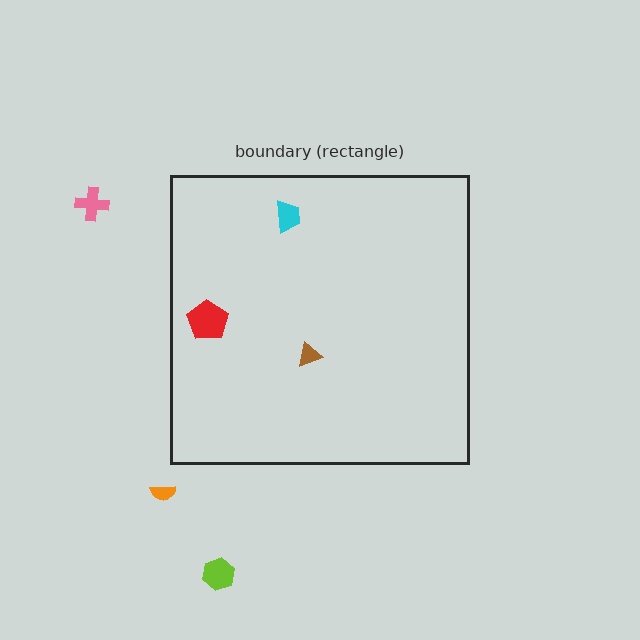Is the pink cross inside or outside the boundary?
Outside.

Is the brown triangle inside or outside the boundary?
Inside.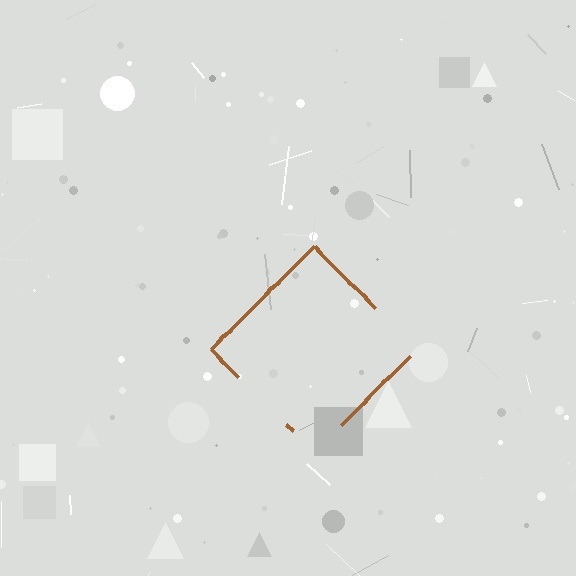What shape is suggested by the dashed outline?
The dashed outline suggests a diamond.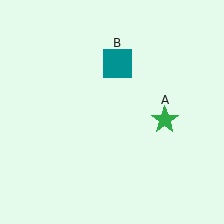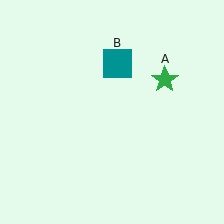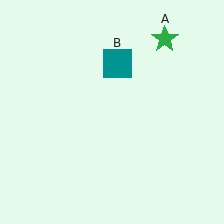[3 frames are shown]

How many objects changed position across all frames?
1 object changed position: green star (object A).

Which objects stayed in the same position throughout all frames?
Teal square (object B) remained stationary.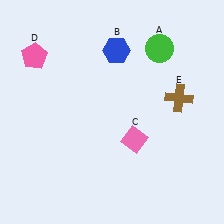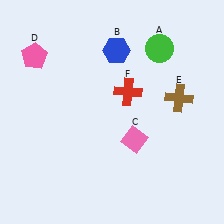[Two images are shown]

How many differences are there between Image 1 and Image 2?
There is 1 difference between the two images.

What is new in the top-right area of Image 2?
A red cross (F) was added in the top-right area of Image 2.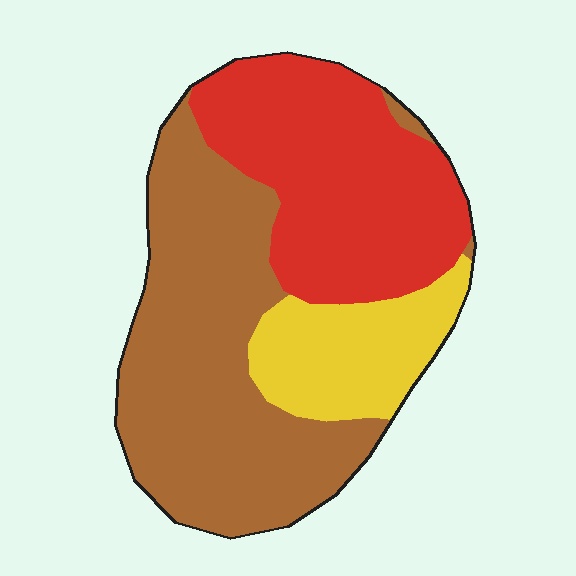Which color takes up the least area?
Yellow, at roughly 15%.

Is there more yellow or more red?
Red.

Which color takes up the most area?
Brown, at roughly 45%.